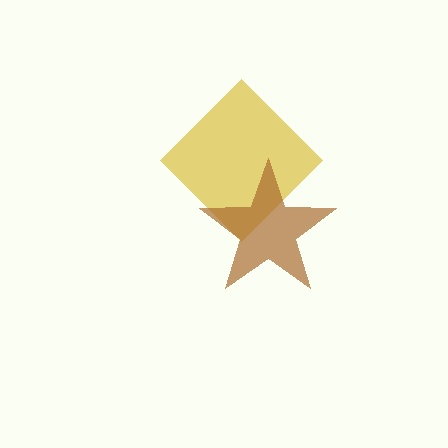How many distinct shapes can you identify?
There are 2 distinct shapes: a yellow diamond, a brown star.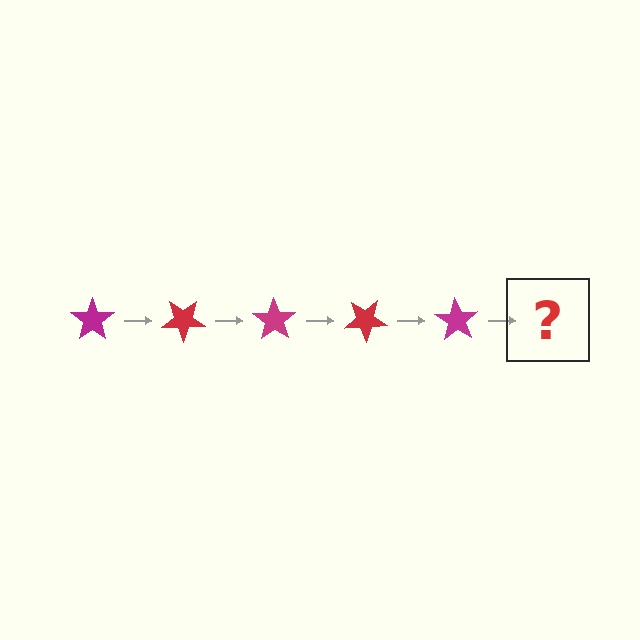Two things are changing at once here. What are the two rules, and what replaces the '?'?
The two rules are that it rotates 35 degrees each step and the color cycles through magenta and red. The '?' should be a red star, rotated 175 degrees from the start.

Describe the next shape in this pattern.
It should be a red star, rotated 175 degrees from the start.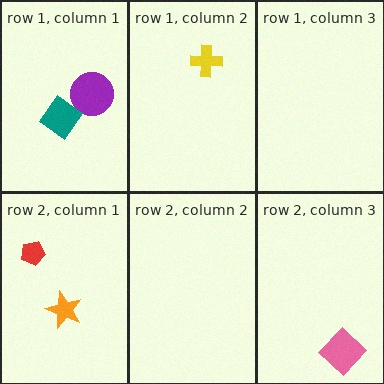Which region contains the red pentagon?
The row 2, column 1 region.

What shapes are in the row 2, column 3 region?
The pink diamond.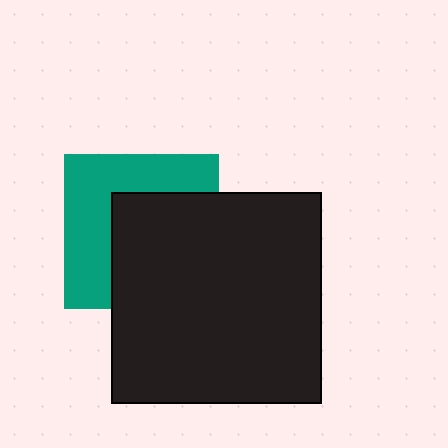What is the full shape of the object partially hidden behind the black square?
The partially hidden object is a teal square.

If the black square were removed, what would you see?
You would see the complete teal square.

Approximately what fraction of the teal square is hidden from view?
Roughly 52% of the teal square is hidden behind the black square.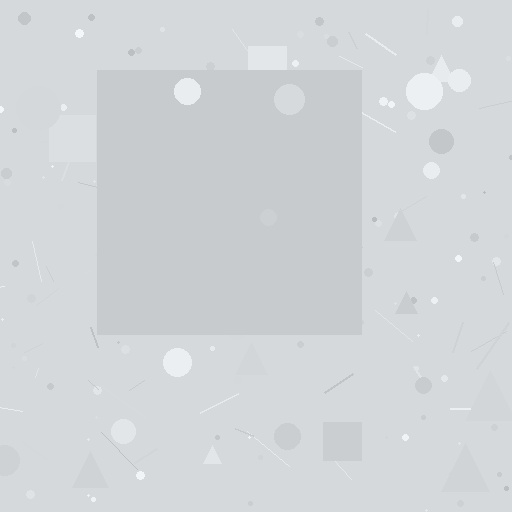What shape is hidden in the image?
A square is hidden in the image.